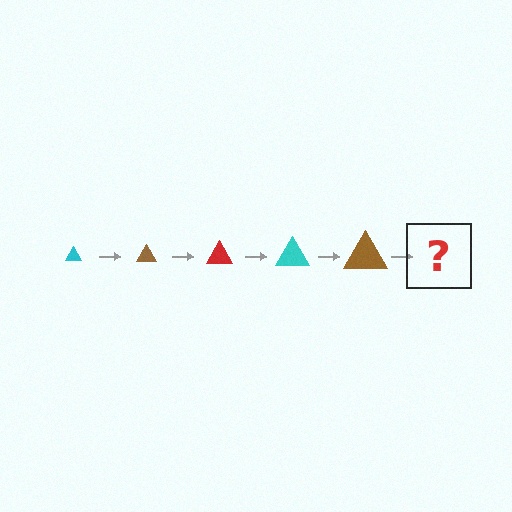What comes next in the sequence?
The next element should be a red triangle, larger than the previous one.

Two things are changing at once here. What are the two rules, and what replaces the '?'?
The two rules are that the triangle grows larger each step and the color cycles through cyan, brown, and red. The '?' should be a red triangle, larger than the previous one.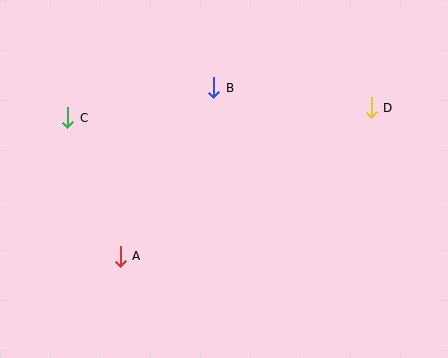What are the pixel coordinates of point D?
Point D is at (371, 108).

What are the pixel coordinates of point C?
Point C is at (67, 118).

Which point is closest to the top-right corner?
Point D is closest to the top-right corner.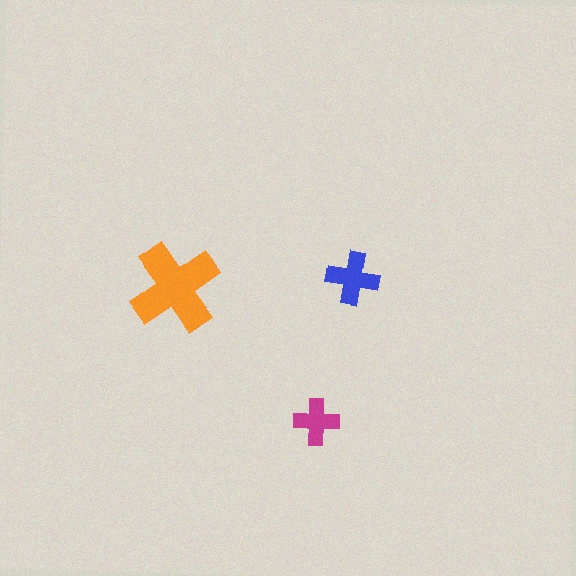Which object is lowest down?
The magenta cross is bottommost.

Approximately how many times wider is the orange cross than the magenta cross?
About 2 times wider.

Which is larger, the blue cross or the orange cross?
The orange one.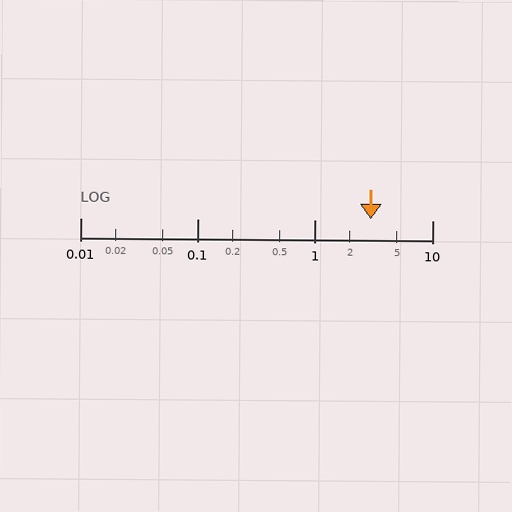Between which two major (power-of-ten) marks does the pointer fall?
The pointer is between 1 and 10.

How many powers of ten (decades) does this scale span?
The scale spans 3 decades, from 0.01 to 10.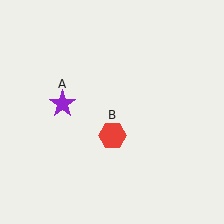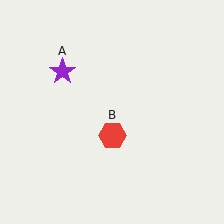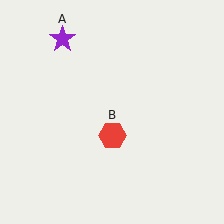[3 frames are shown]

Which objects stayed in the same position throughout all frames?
Red hexagon (object B) remained stationary.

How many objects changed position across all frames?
1 object changed position: purple star (object A).